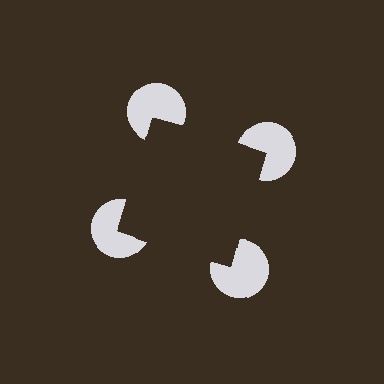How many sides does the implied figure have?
4 sides.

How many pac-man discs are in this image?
There are 4 — one at each vertex of the illusory square.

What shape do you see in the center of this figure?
An illusory square — its edges are inferred from the aligned wedge cuts in the pac-man discs, not physically drawn.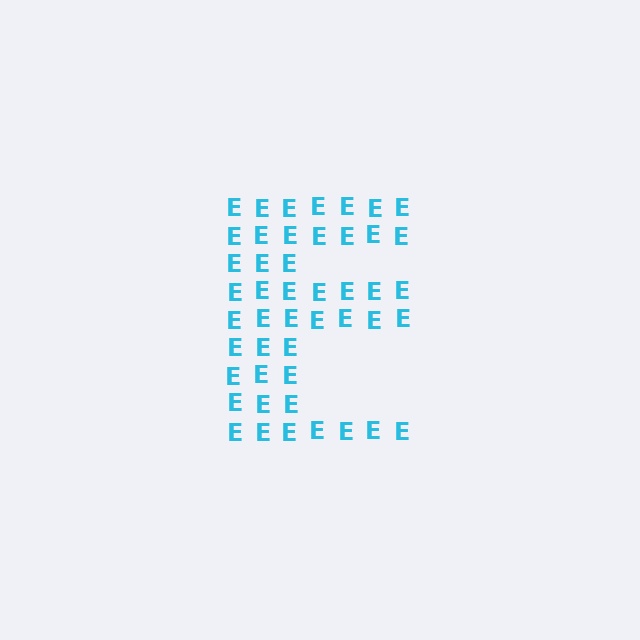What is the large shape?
The large shape is the letter E.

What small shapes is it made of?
It is made of small letter E's.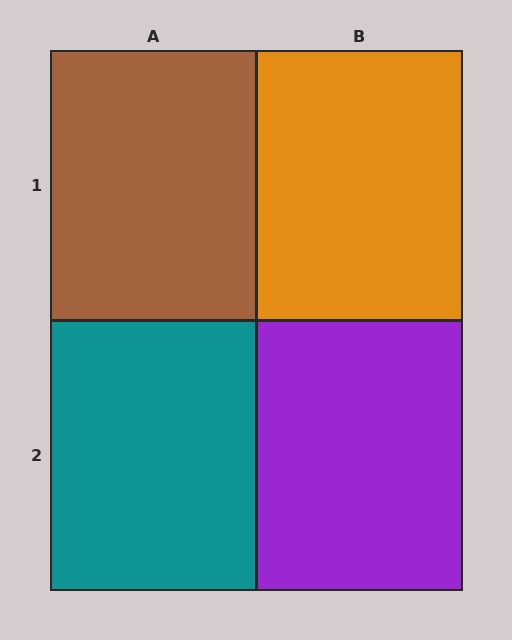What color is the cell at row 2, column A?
Teal.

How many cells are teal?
1 cell is teal.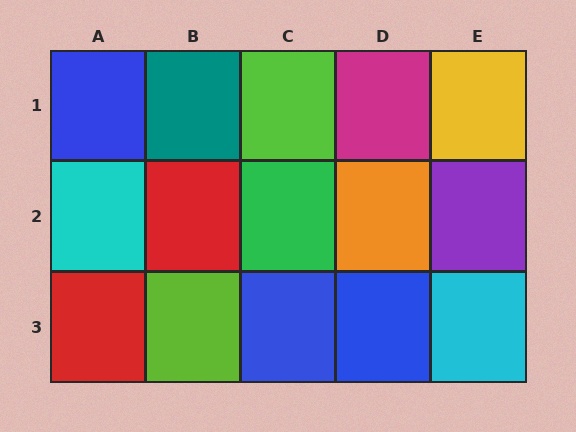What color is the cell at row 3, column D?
Blue.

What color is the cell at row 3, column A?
Red.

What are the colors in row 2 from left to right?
Cyan, red, green, orange, purple.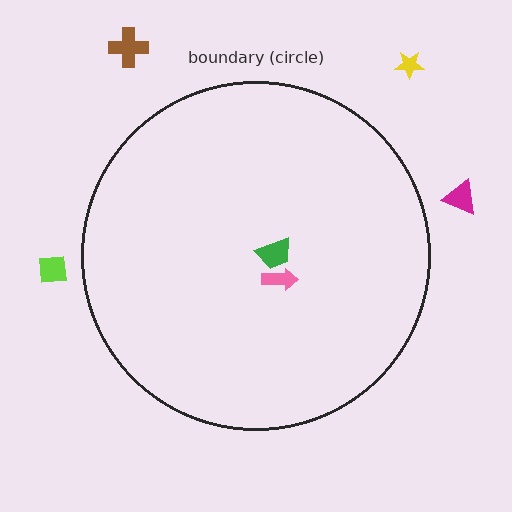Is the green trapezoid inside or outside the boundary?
Inside.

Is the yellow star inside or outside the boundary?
Outside.